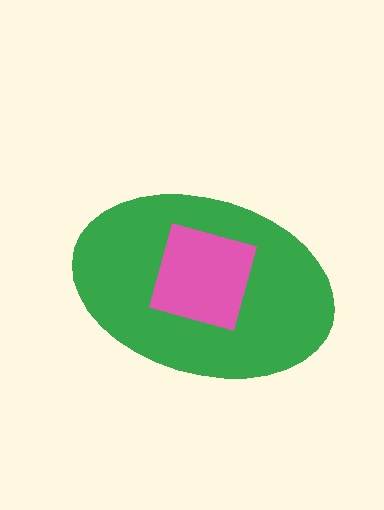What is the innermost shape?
The pink square.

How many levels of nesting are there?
2.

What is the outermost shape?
The green ellipse.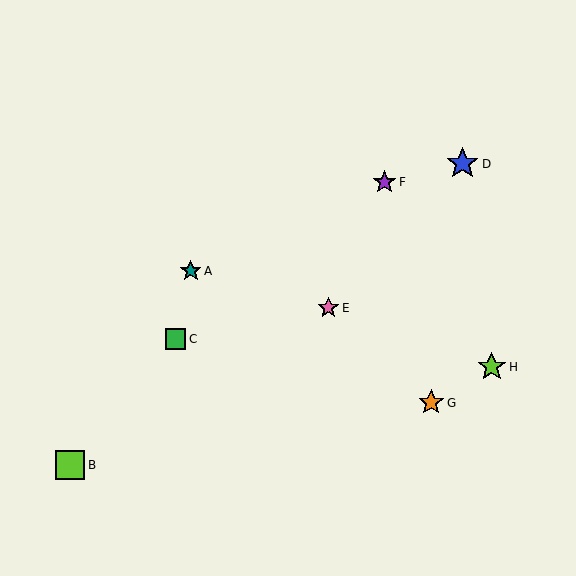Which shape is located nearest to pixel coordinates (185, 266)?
The teal star (labeled A) at (191, 271) is nearest to that location.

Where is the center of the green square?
The center of the green square is at (176, 339).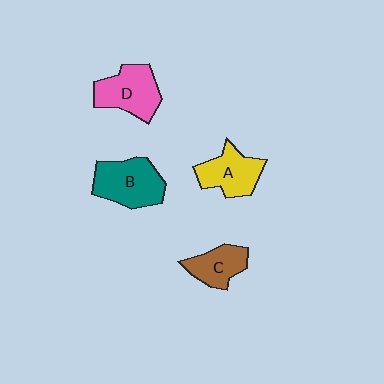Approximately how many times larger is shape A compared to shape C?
Approximately 1.2 times.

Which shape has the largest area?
Shape B (teal).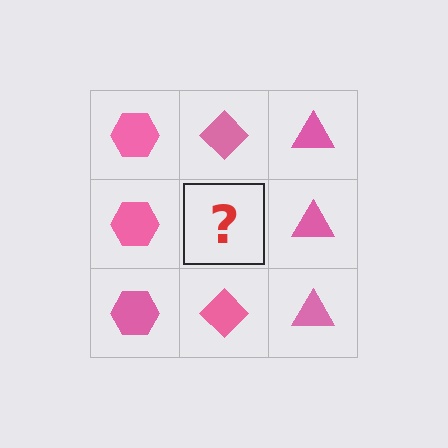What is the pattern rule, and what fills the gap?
The rule is that each column has a consistent shape. The gap should be filled with a pink diamond.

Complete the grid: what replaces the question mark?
The question mark should be replaced with a pink diamond.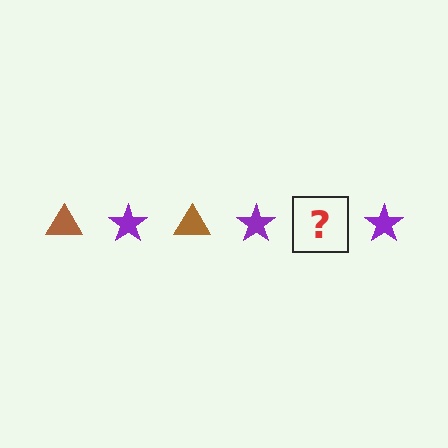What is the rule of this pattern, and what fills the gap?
The rule is that the pattern alternates between brown triangle and purple star. The gap should be filled with a brown triangle.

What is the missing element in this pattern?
The missing element is a brown triangle.